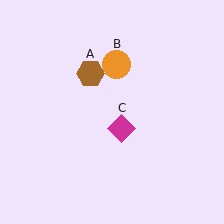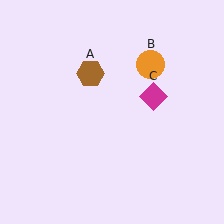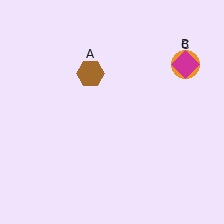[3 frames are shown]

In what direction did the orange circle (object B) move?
The orange circle (object B) moved right.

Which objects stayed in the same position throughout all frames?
Brown hexagon (object A) remained stationary.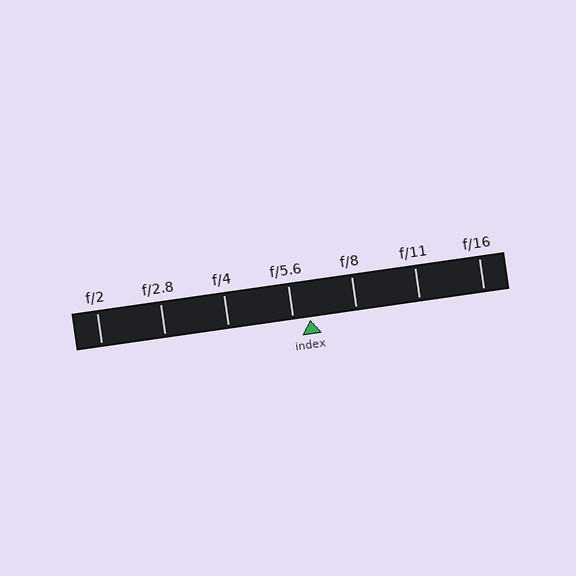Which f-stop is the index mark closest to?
The index mark is closest to f/5.6.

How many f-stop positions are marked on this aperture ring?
There are 7 f-stop positions marked.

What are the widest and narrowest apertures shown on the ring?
The widest aperture shown is f/2 and the narrowest is f/16.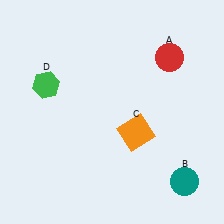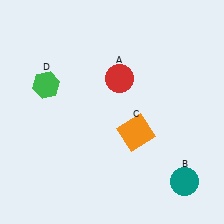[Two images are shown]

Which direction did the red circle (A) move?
The red circle (A) moved left.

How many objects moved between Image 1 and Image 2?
1 object moved between the two images.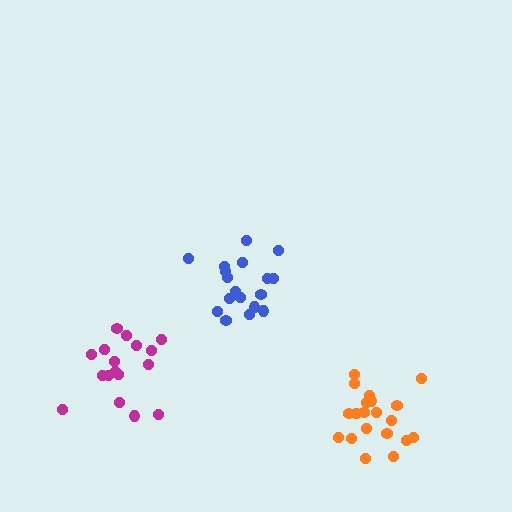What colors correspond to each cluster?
The clusters are colored: blue, orange, magenta.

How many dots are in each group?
Group 1: 18 dots, Group 2: 20 dots, Group 3: 17 dots (55 total).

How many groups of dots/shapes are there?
There are 3 groups.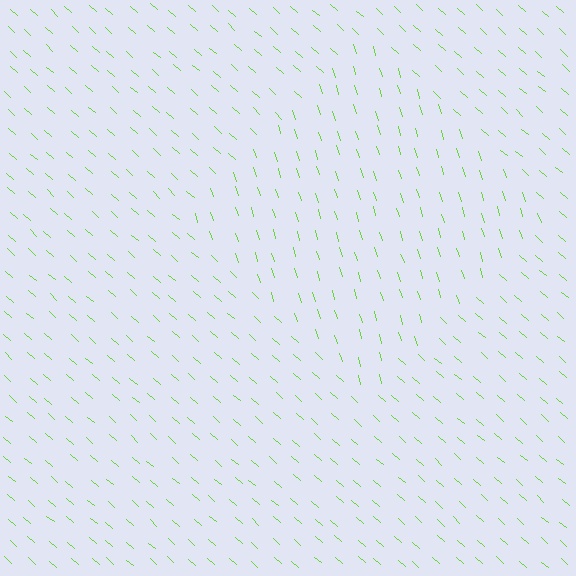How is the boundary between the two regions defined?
The boundary is defined purely by a change in line orientation (approximately 32 degrees difference). All lines are the same color and thickness.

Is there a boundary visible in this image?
Yes, there is a texture boundary formed by a change in line orientation.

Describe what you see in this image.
The image is filled with small lime line segments. A diamond region in the image has lines oriented differently from the surrounding lines, creating a visible texture boundary.